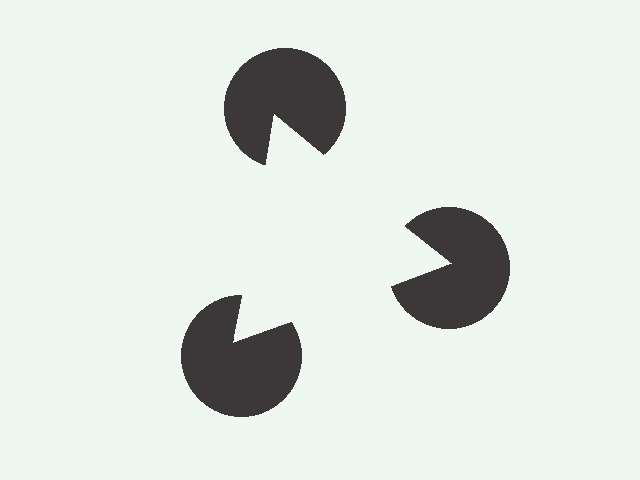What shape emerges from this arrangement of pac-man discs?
An illusory triangle — its edges are inferred from the aligned wedge cuts in the pac-man discs, not physically drawn.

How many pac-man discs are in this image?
There are 3 — one at each vertex of the illusory triangle.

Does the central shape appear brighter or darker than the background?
It typically appears slightly brighter than the background, even though no actual brightness change is drawn.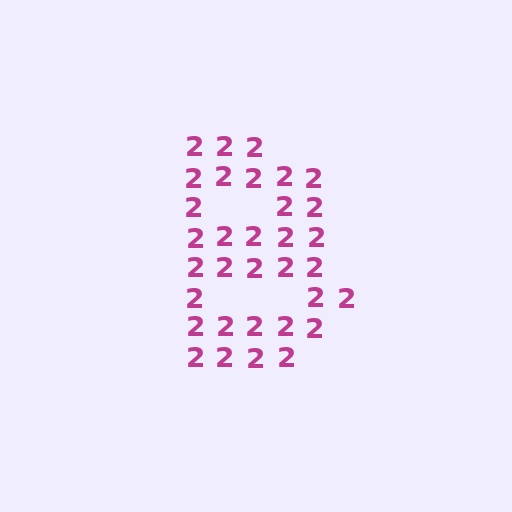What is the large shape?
The large shape is the letter B.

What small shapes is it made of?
It is made of small digit 2's.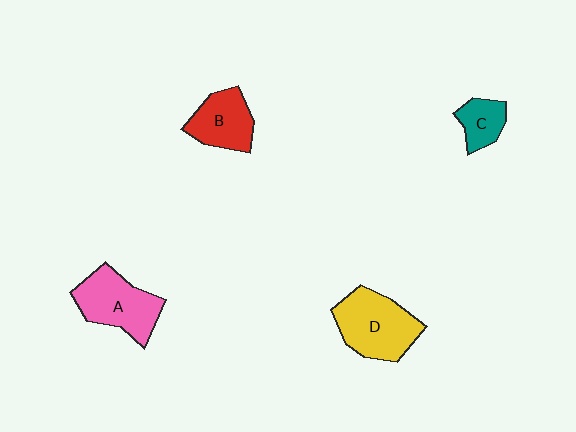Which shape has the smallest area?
Shape C (teal).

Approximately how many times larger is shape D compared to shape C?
Approximately 2.3 times.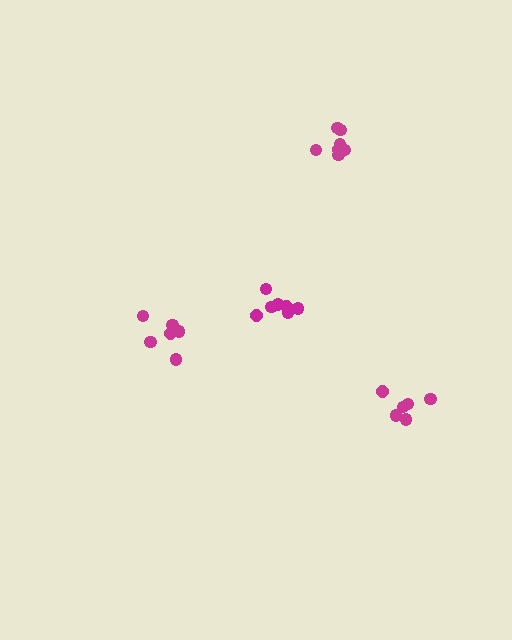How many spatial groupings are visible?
There are 4 spatial groupings.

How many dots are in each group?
Group 1: 7 dots, Group 2: 7 dots, Group 3: 6 dots, Group 4: 6 dots (26 total).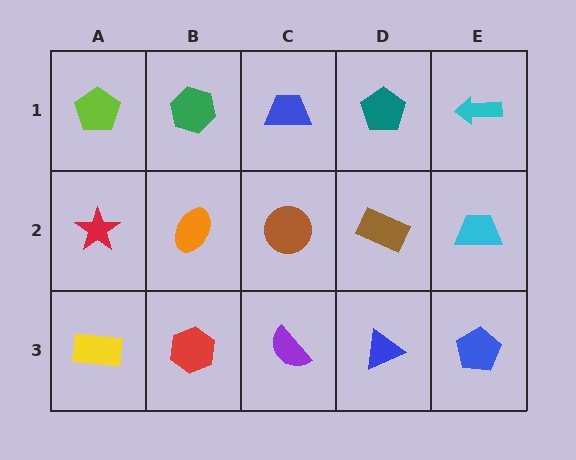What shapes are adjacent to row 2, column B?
A green hexagon (row 1, column B), a red hexagon (row 3, column B), a red star (row 2, column A), a brown circle (row 2, column C).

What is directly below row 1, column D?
A brown rectangle.